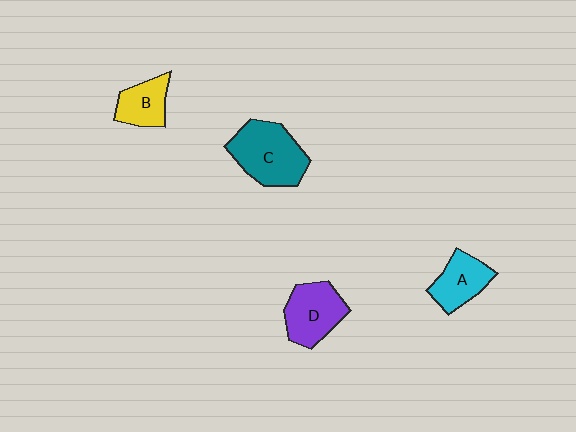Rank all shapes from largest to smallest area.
From largest to smallest: C (teal), D (purple), A (cyan), B (yellow).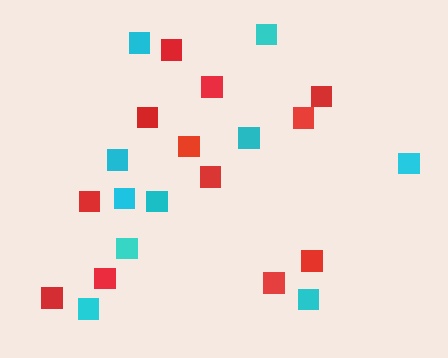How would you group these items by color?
There are 2 groups: one group of red squares (12) and one group of cyan squares (10).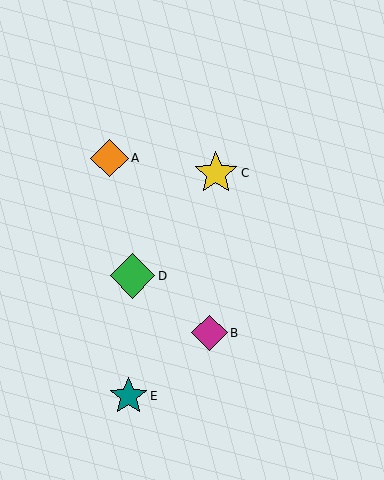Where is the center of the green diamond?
The center of the green diamond is at (132, 276).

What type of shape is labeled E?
Shape E is a teal star.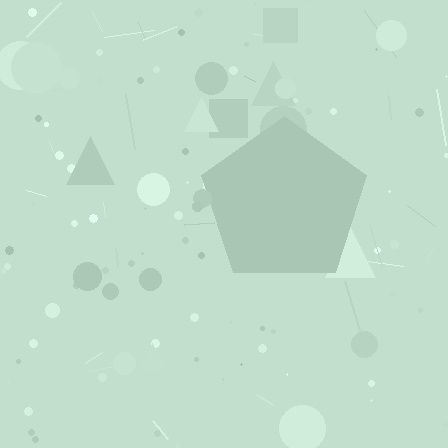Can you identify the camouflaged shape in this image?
The camouflaged shape is a pentagon.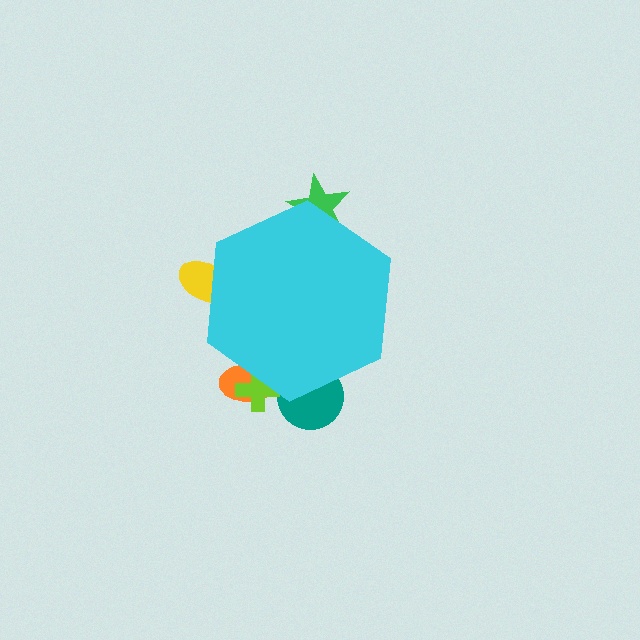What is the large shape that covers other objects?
A cyan hexagon.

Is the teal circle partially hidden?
Yes, the teal circle is partially hidden behind the cyan hexagon.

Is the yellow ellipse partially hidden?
Yes, the yellow ellipse is partially hidden behind the cyan hexagon.